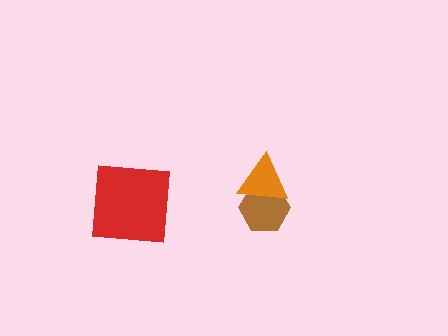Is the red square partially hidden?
No, no other shape covers it.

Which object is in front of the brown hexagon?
The orange triangle is in front of the brown hexagon.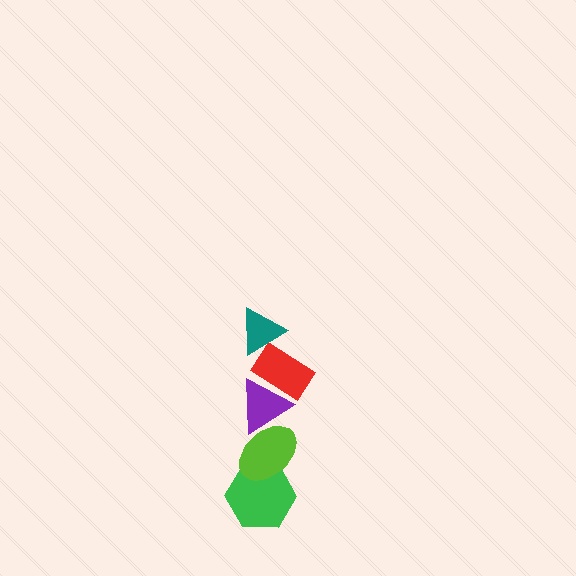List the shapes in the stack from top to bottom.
From top to bottom: the teal triangle, the red rectangle, the purple triangle, the lime ellipse, the green hexagon.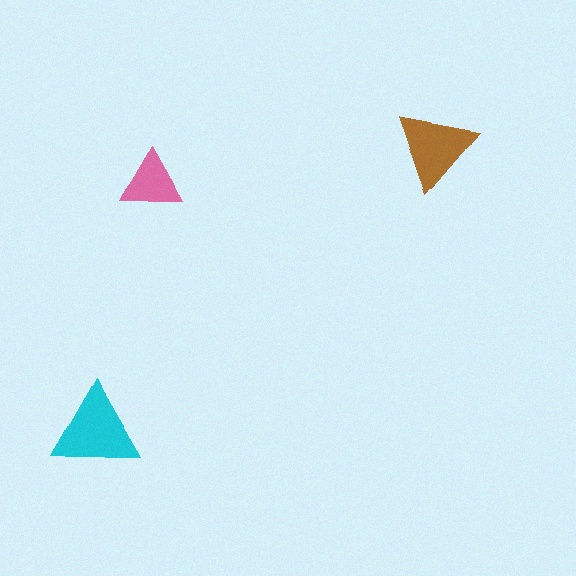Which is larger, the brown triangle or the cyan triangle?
The cyan one.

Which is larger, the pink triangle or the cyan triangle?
The cyan one.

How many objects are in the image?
There are 3 objects in the image.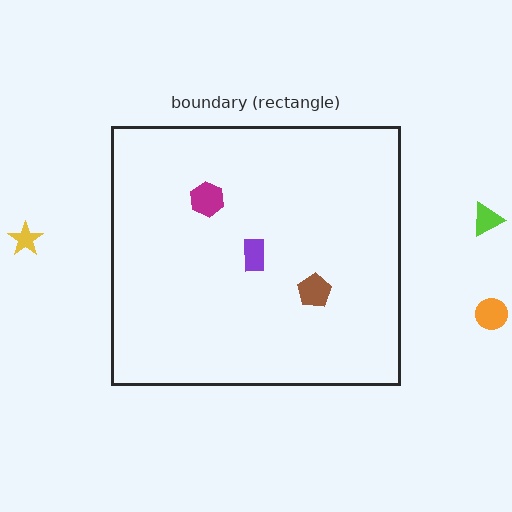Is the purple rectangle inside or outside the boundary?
Inside.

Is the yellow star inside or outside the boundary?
Outside.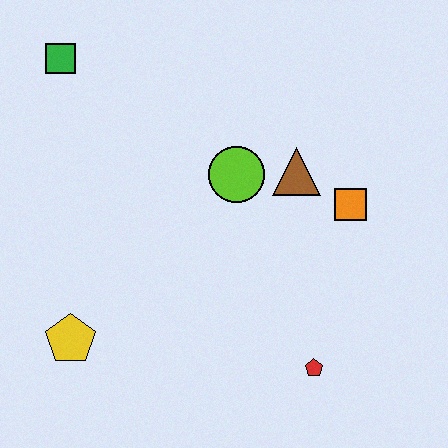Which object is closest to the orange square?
The brown triangle is closest to the orange square.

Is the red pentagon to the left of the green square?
No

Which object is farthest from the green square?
The red pentagon is farthest from the green square.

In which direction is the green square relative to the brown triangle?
The green square is to the left of the brown triangle.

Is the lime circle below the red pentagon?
No